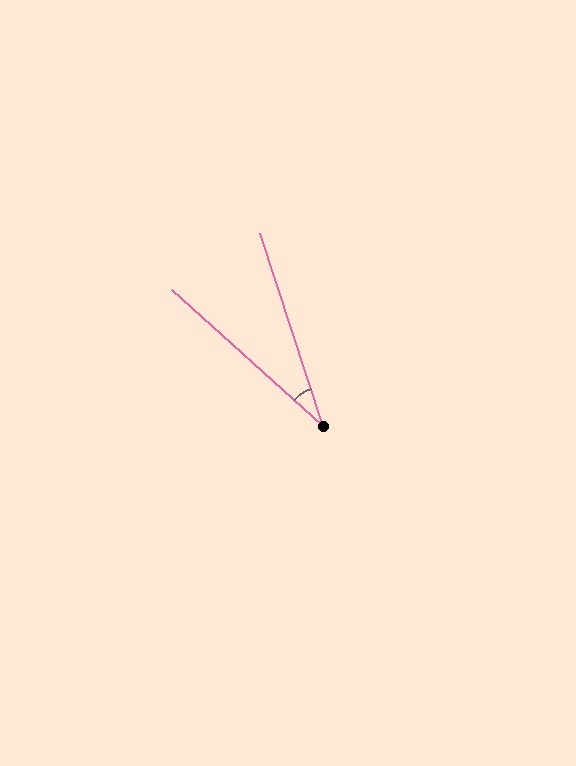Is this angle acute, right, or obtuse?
It is acute.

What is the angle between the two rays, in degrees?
Approximately 30 degrees.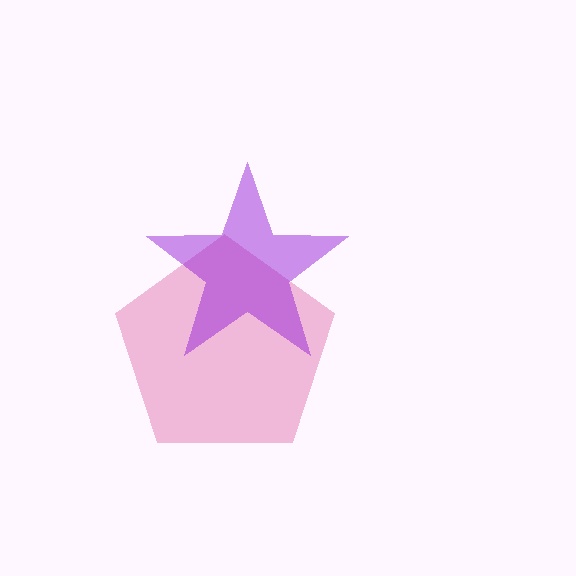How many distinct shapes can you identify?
There are 2 distinct shapes: a pink pentagon, a purple star.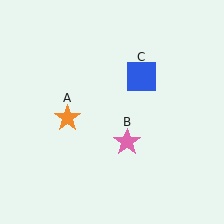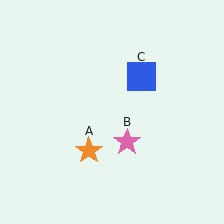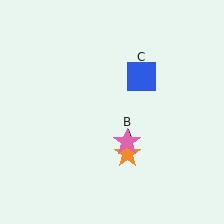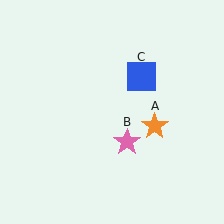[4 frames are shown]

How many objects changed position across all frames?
1 object changed position: orange star (object A).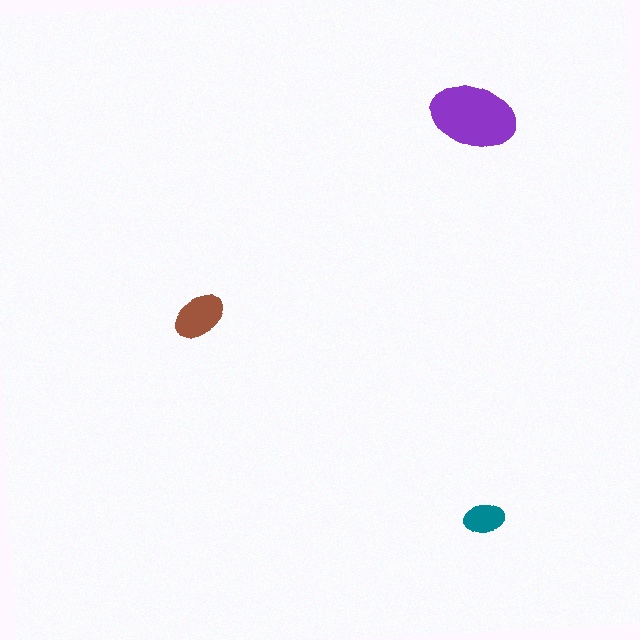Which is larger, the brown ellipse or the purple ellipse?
The purple one.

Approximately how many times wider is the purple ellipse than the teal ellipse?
About 2 times wider.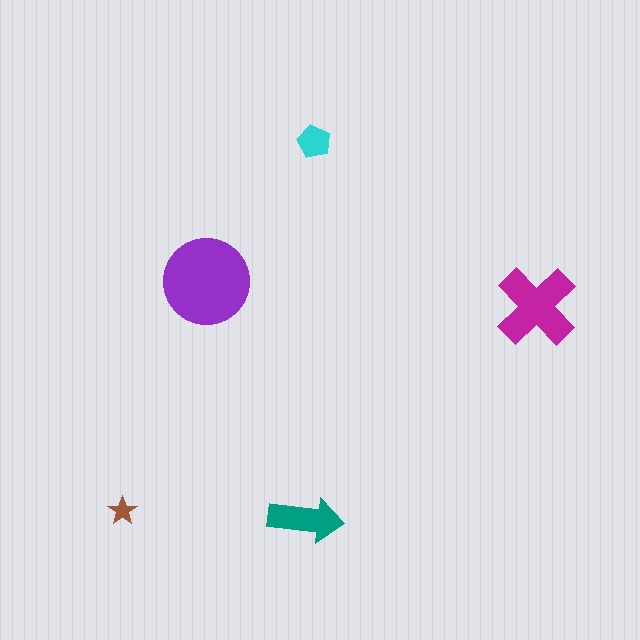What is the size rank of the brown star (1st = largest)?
5th.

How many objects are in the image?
There are 5 objects in the image.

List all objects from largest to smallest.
The purple circle, the magenta cross, the teal arrow, the cyan pentagon, the brown star.